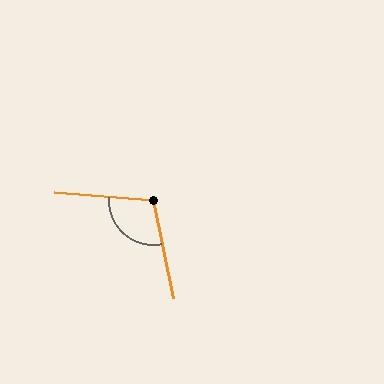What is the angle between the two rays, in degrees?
Approximately 106 degrees.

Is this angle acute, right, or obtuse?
It is obtuse.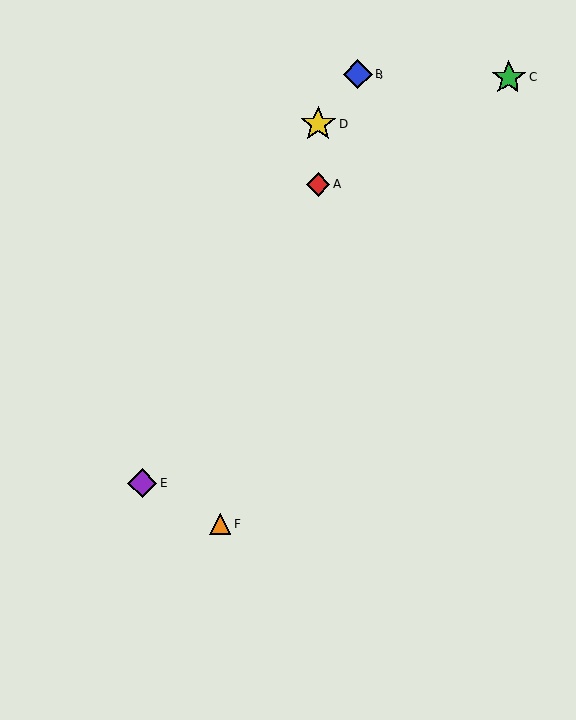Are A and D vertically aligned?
Yes, both are at x≈318.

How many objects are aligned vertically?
2 objects (A, D) are aligned vertically.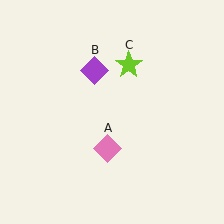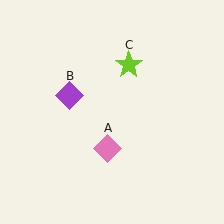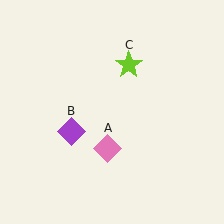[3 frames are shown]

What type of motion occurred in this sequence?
The purple diamond (object B) rotated counterclockwise around the center of the scene.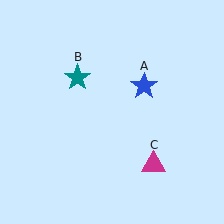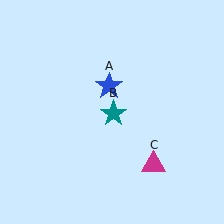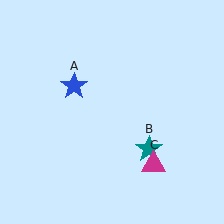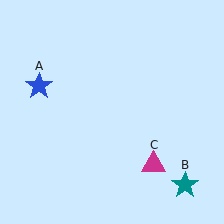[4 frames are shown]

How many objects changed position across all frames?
2 objects changed position: blue star (object A), teal star (object B).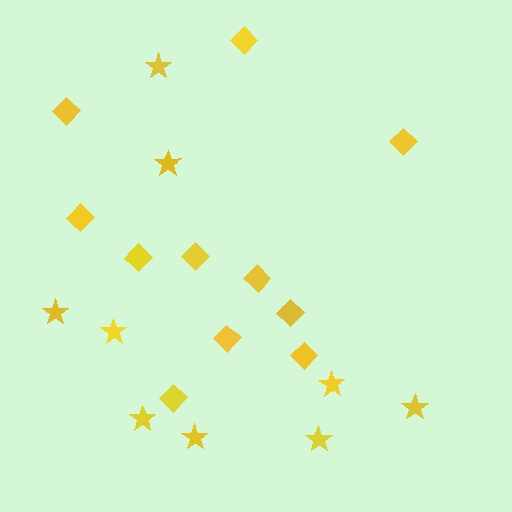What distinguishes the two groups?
There are 2 groups: one group of diamonds (11) and one group of stars (9).